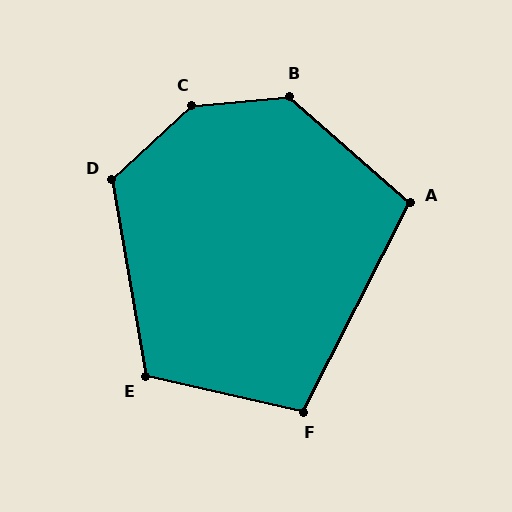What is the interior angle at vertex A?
Approximately 104 degrees (obtuse).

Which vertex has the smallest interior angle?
F, at approximately 104 degrees.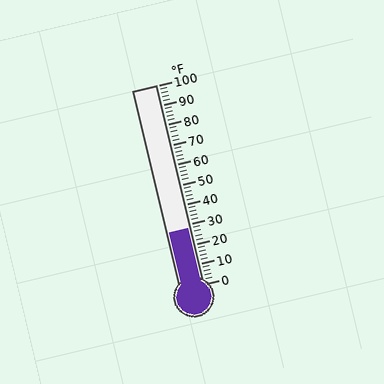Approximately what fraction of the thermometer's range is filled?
The thermometer is filled to approximately 30% of its range.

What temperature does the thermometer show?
The thermometer shows approximately 28°F.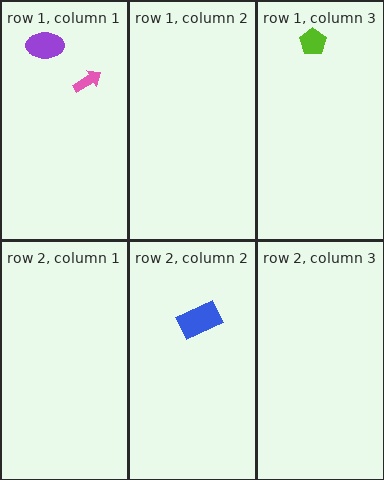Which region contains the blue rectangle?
The row 2, column 2 region.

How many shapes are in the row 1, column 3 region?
1.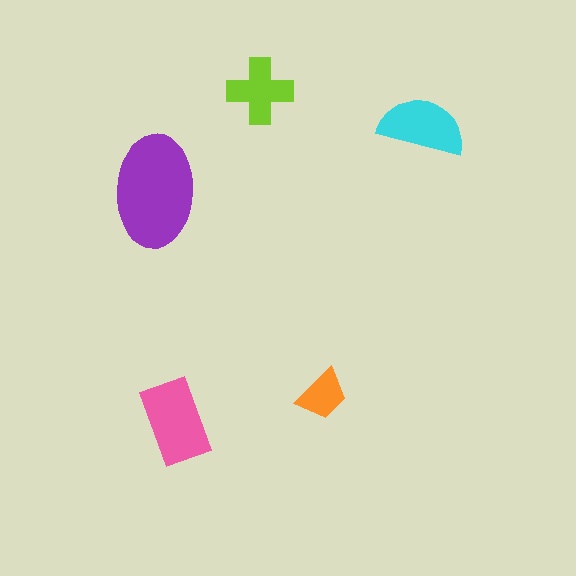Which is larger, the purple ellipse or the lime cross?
The purple ellipse.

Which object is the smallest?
The orange trapezoid.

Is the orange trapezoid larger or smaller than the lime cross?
Smaller.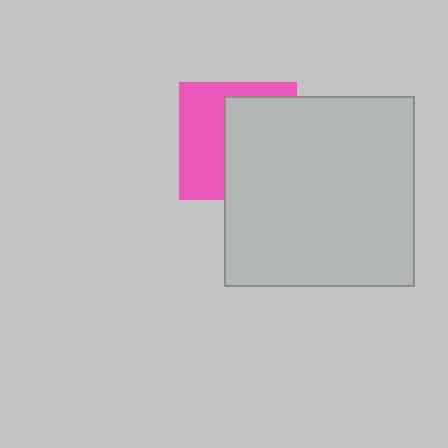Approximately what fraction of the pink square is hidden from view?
Roughly 55% of the pink square is hidden behind the light gray square.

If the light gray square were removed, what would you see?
You would see the complete pink square.